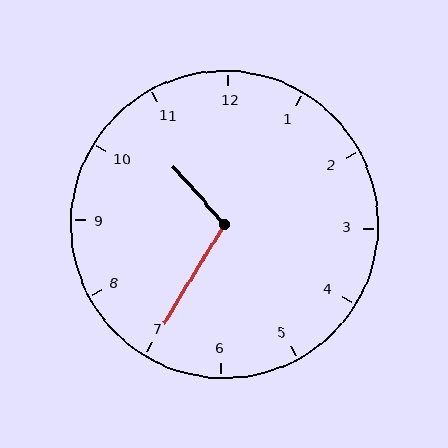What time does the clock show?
10:35.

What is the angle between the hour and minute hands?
Approximately 108 degrees.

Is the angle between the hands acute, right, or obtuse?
It is obtuse.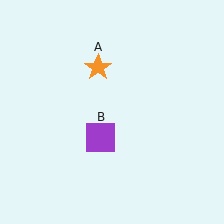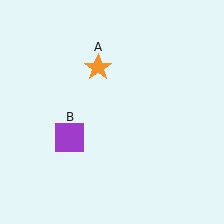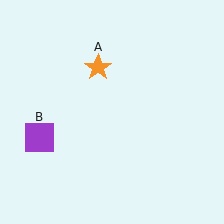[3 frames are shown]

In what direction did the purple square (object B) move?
The purple square (object B) moved left.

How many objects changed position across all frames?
1 object changed position: purple square (object B).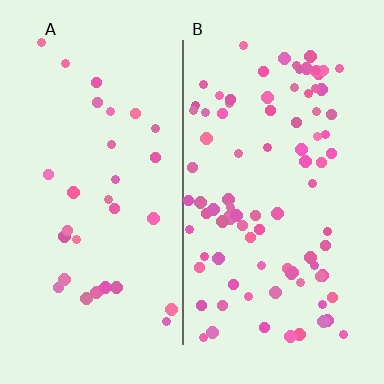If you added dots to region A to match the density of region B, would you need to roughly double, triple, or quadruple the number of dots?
Approximately triple.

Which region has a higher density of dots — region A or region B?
B (the right).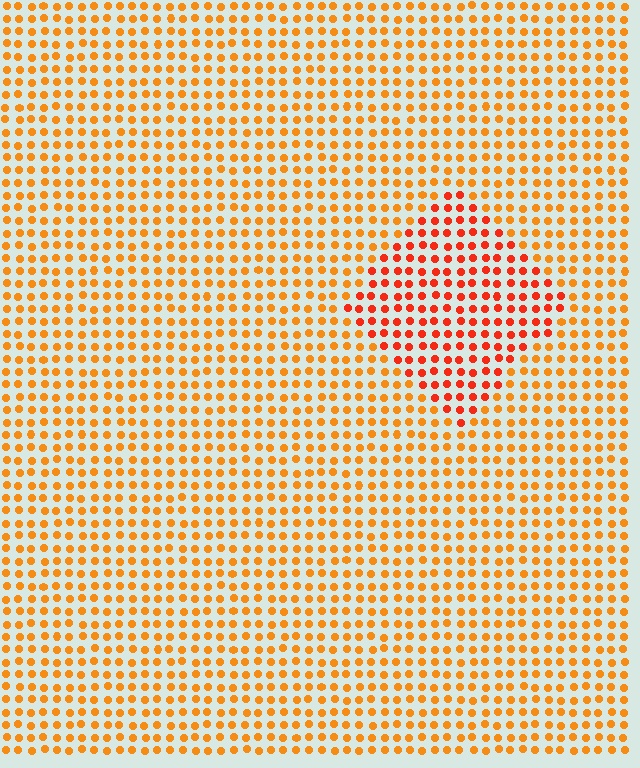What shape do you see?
I see a diamond.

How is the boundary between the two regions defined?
The boundary is defined purely by a slight shift in hue (about 27 degrees). Spacing, size, and orientation are identical on both sides.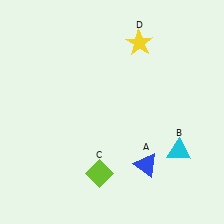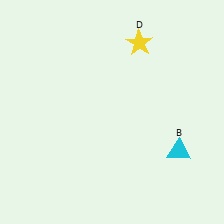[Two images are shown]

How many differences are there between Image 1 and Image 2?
There are 2 differences between the two images.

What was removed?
The blue triangle (A), the lime diamond (C) were removed in Image 2.